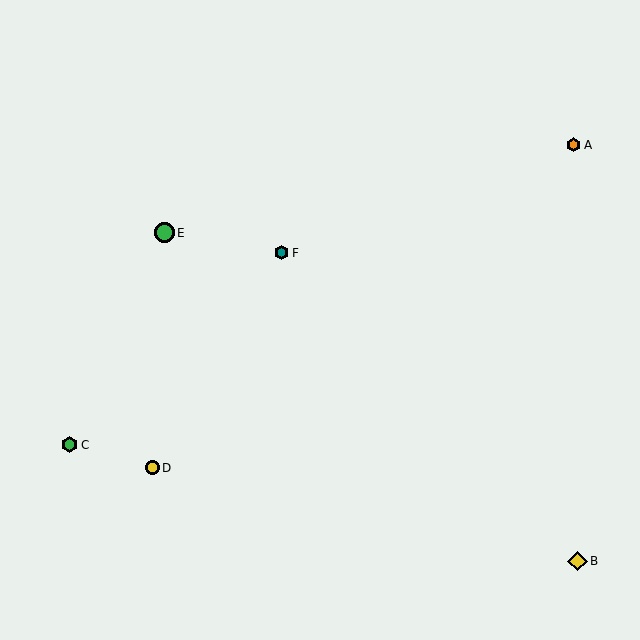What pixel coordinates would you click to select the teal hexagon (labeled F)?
Click at (281, 253) to select the teal hexagon F.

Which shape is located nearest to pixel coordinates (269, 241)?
The teal hexagon (labeled F) at (281, 253) is nearest to that location.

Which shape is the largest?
The yellow diamond (labeled B) is the largest.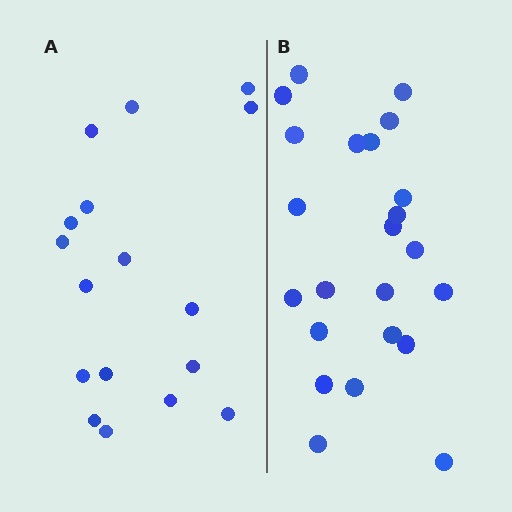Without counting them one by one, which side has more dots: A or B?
Region B (the right region) has more dots.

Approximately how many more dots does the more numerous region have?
Region B has about 6 more dots than region A.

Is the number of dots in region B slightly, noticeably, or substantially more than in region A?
Region B has noticeably more, but not dramatically so. The ratio is roughly 1.4 to 1.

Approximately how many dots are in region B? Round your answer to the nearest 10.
About 20 dots. (The exact count is 23, which rounds to 20.)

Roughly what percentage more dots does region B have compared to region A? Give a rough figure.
About 35% more.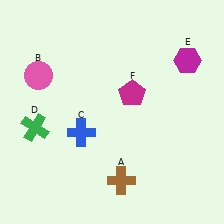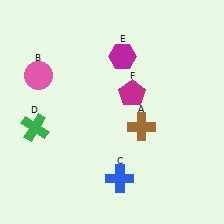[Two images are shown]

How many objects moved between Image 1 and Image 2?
3 objects moved between the two images.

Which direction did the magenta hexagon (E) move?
The magenta hexagon (E) moved left.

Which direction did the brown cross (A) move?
The brown cross (A) moved up.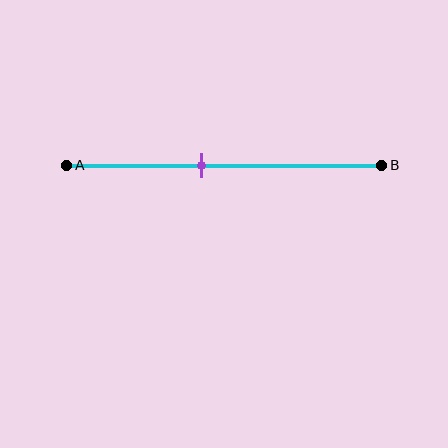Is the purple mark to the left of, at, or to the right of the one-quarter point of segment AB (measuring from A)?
The purple mark is to the right of the one-quarter point of segment AB.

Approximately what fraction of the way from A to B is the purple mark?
The purple mark is approximately 45% of the way from A to B.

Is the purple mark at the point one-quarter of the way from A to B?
No, the mark is at about 45% from A, not at the 25% one-quarter point.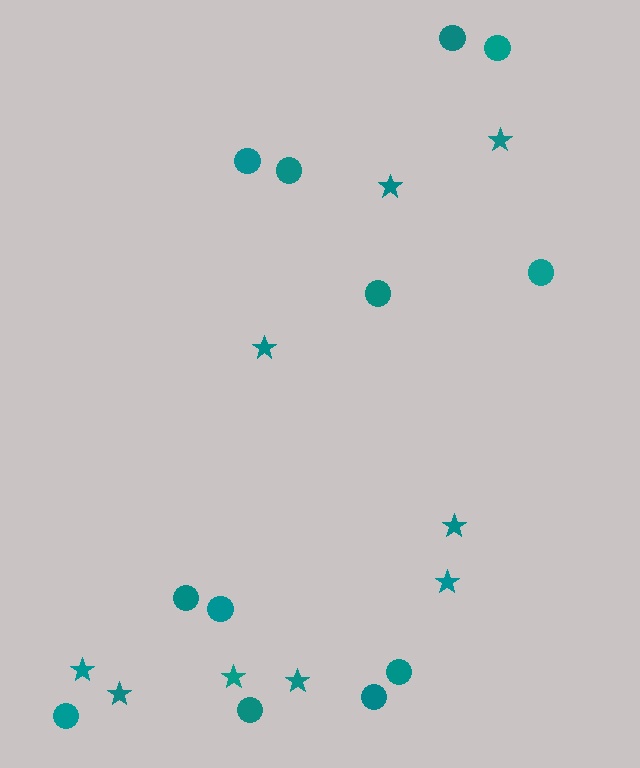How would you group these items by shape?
There are 2 groups: one group of stars (9) and one group of circles (12).